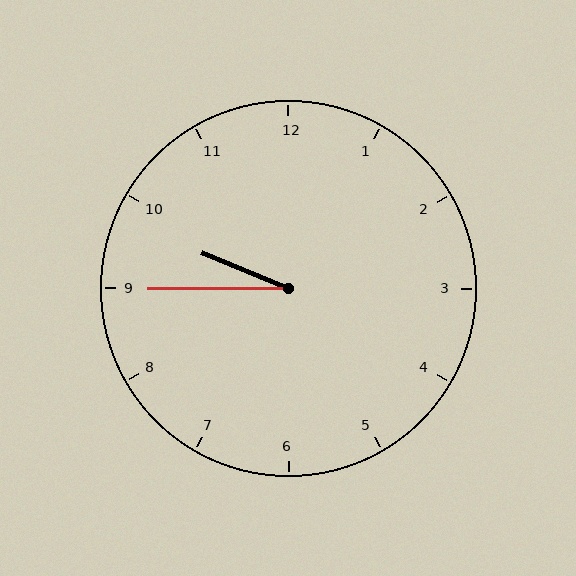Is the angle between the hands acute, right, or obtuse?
It is acute.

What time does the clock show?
9:45.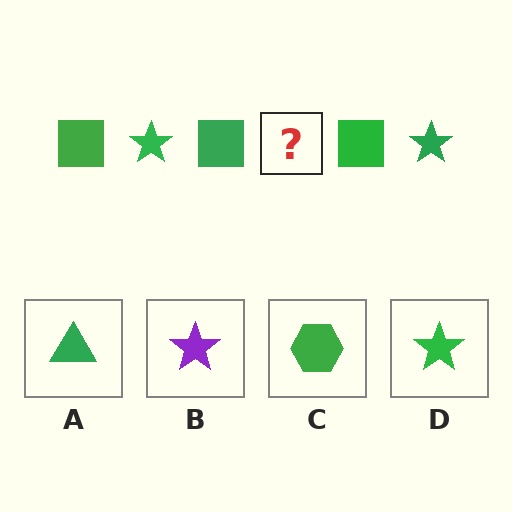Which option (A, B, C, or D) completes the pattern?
D.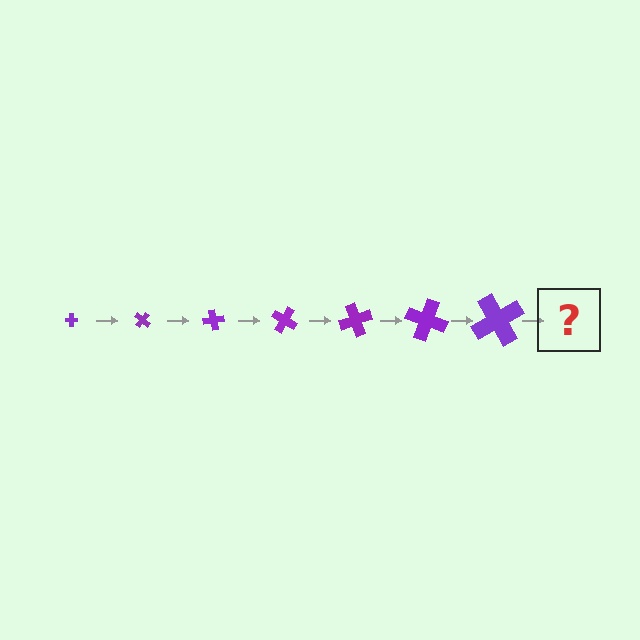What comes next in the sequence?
The next element should be a cross, larger than the previous one and rotated 280 degrees from the start.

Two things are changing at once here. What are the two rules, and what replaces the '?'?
The two rules are that the cross grows larger each step and it rotates 40 degrees each step. The '?' should be a cross, larger than the previous one and rotated 280 degrees from the start.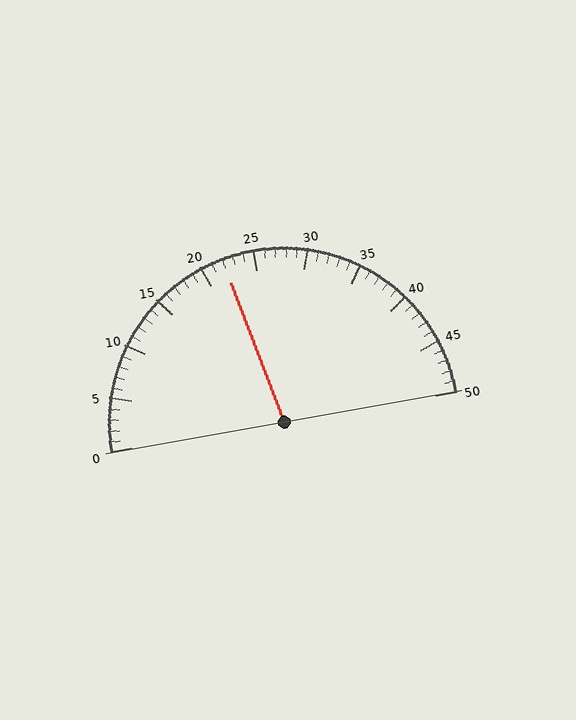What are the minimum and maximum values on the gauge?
The gauge ranges from 0 to 50.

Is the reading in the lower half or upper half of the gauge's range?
The reading is in the lower half of the range (0 to 50).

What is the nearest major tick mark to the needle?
The nearest major tick mark is 20.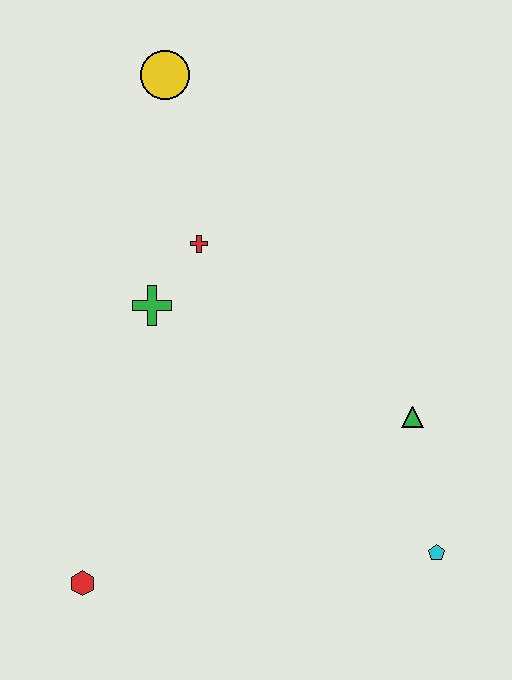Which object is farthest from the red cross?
The cyan pentagon is farthest from the red cross.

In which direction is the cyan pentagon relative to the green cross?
The cyan pentagon is to the right of the green cross.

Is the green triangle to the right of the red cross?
Yes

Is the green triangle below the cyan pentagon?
No